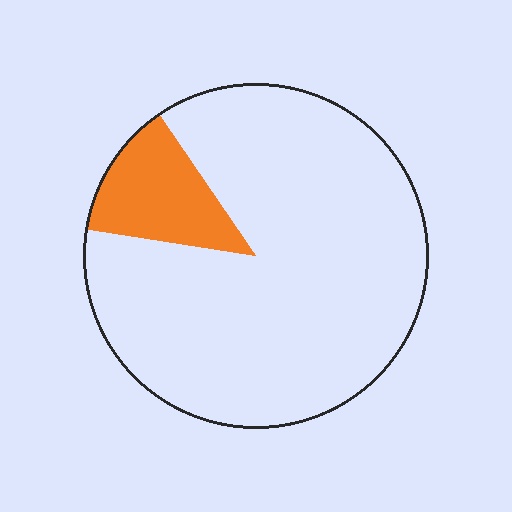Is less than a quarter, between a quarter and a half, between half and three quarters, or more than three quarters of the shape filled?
Less than a quarter.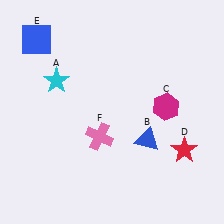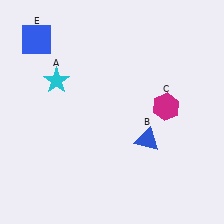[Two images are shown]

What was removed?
The pink cross (F), the red star (D) were removed in Image 2.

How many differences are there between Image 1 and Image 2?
There are 2 differences between the two images.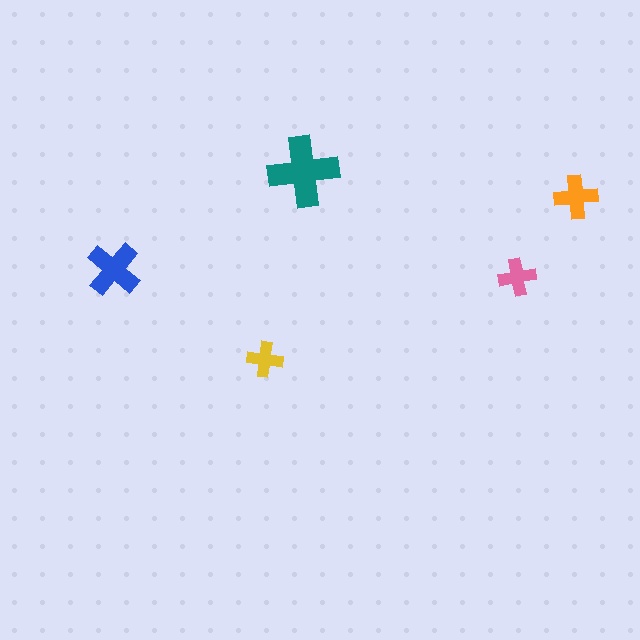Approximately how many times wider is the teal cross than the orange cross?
About 1.5 times wider.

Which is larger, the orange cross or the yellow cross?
The orange one.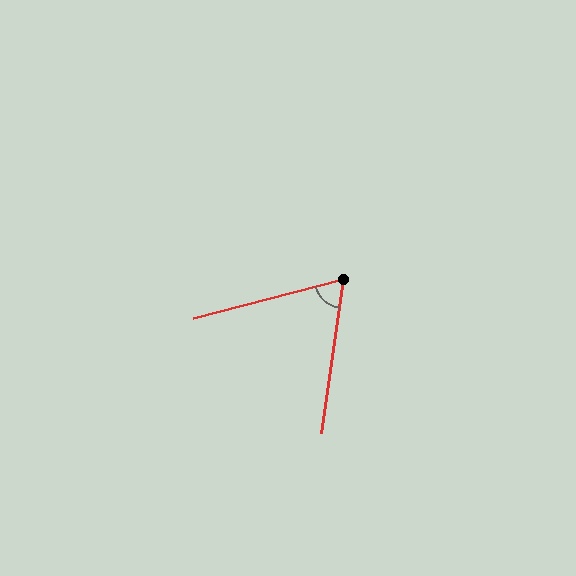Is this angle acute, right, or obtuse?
It is acute.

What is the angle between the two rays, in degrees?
Approximately 68 degrees.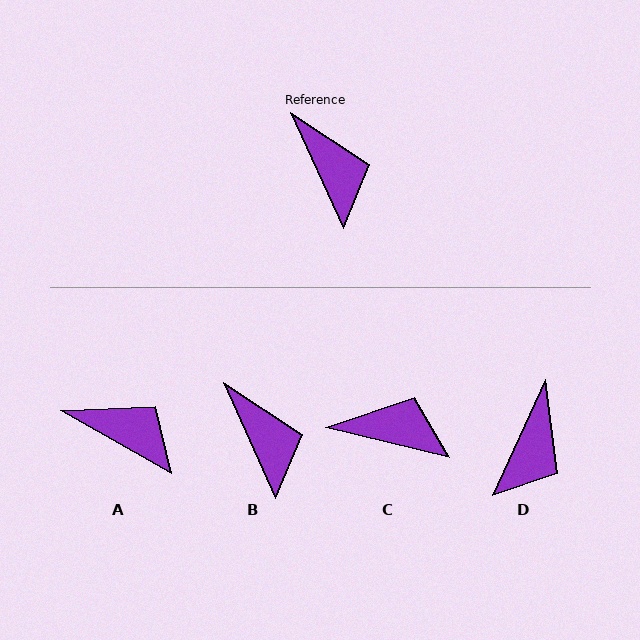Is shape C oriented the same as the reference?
No, it is off by about 52 degrees.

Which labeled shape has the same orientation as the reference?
B.